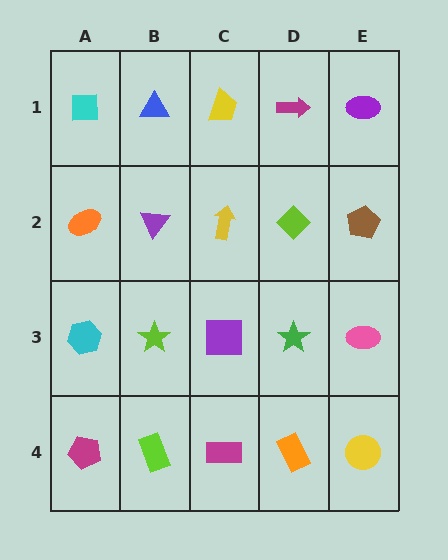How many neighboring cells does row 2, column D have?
4.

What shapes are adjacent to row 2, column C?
A yellow trapezoid (row 1, column C), a purple square (row 3, column C), a purple triangle (row 2, column B), a lime diamond (row 2, column D).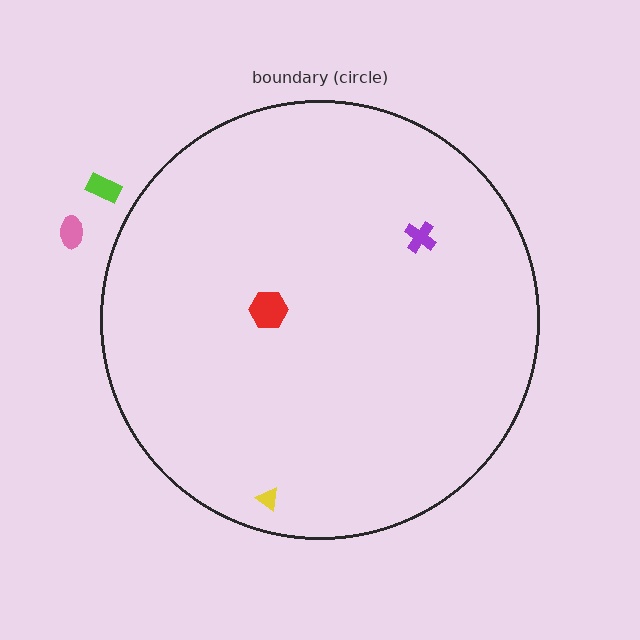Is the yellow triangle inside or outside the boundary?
Inside.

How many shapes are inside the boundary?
3 inside, 2 outside.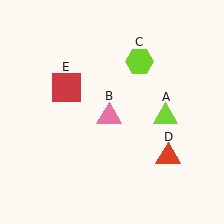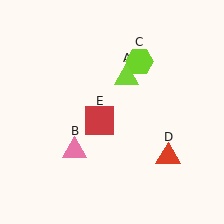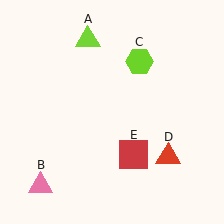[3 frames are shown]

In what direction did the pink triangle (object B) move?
The pink triangle (object B) moved down and to the left.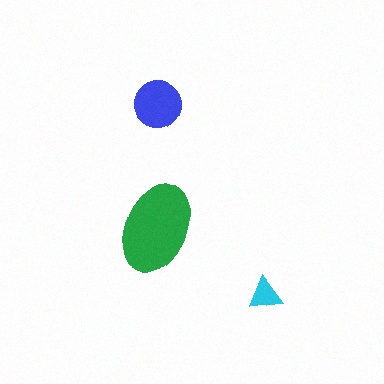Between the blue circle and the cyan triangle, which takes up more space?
The blue circle.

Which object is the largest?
The green ellipse.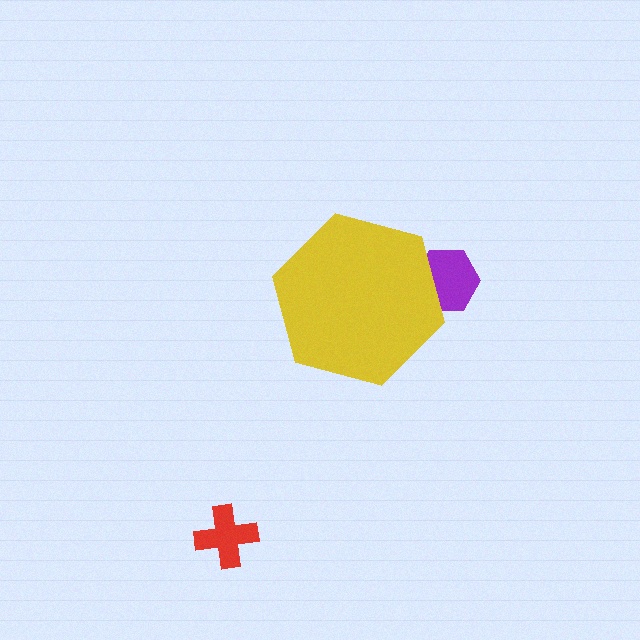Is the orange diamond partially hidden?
Yes, the orange diamond is partially hidden behind the yellow hexagon.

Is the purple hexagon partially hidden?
Yes, the purple hexagon is partially hidden behind the yellow hexagon.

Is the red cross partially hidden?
No, the red cross is fully visible.